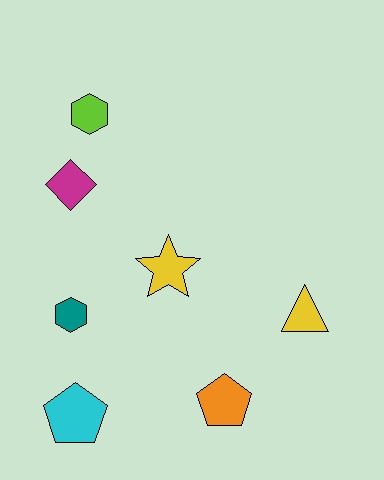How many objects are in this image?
There are 7 objects.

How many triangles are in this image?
There is 1 triangle.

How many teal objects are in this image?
There is 1 teal object.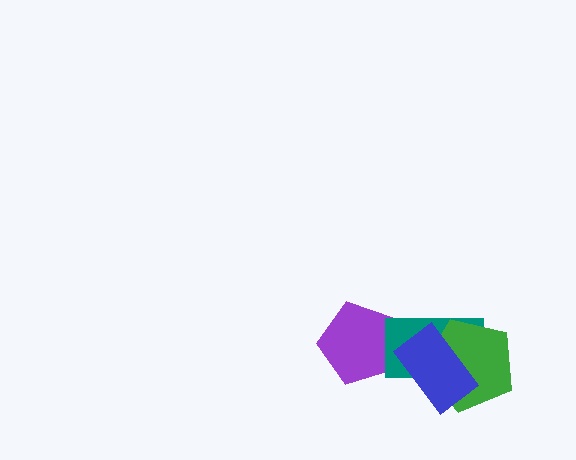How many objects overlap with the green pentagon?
2 objects overlap with the green pentagon.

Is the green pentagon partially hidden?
Yes, it is partially covered by another shape.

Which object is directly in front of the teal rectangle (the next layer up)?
The green pentagon is directly in front of the teal rectangle.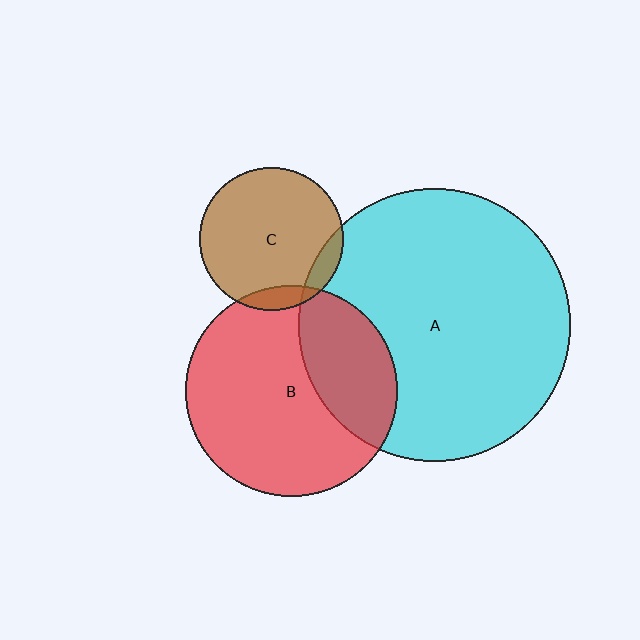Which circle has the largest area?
Circle A (cyan).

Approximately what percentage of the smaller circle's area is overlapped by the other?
Approximately 30%.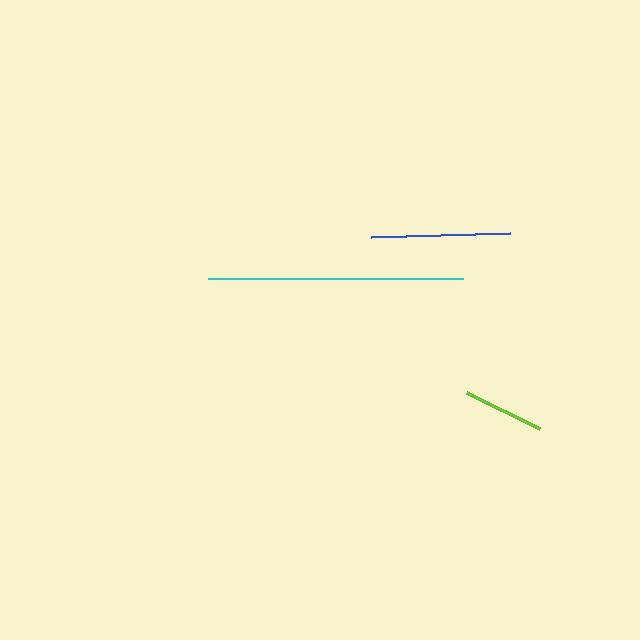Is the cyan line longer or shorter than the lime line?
The cyan line is longer than the lime line.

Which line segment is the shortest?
The lime line is the shortest at approximately 81 pixels.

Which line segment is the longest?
The cyan line is the longest at approximately 255 pixels.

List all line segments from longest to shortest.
From longest to shortest: cyan, blue, lime.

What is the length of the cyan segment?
The cyan segment is approximately 255 pixels long.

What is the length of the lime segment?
The lime segment is approximately 81 pixels long.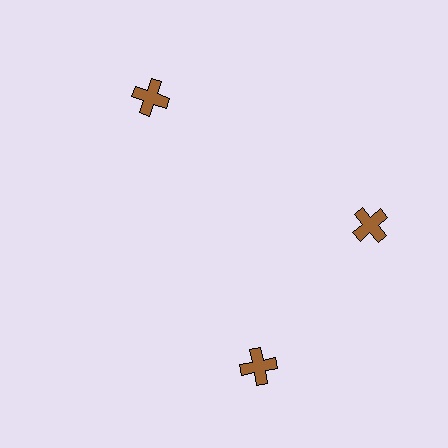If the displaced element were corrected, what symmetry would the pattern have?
It would have 3-fold rotational symmetry — the pattern would map onto itself every 120 degrees.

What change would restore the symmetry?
The symmetry would be restored by rotating it back into even spacing with its neighbors so that all 3 crosses sit at equal angles and equal distance from the center.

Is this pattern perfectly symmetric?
No. The 3 brown crosses are arranged in a ring, but one element near the 7 o'clock position is rotated out of alignment along the ring, breaking the 3-fold rotational symmetry.